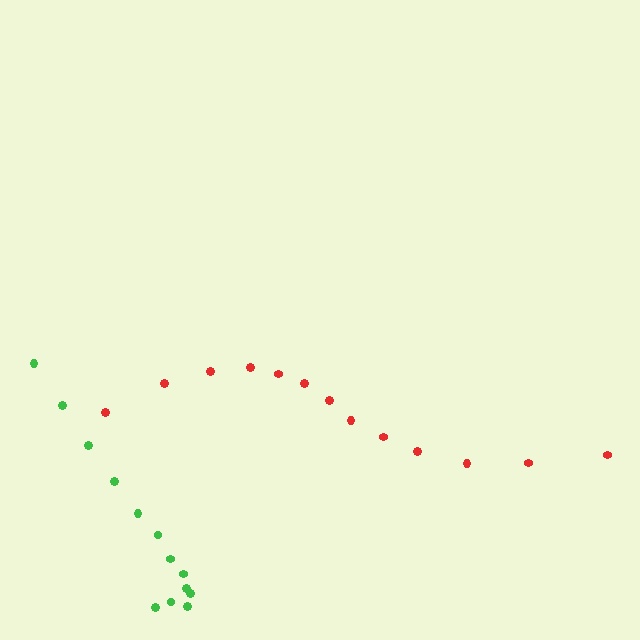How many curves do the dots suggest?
There are 2 distinct paths.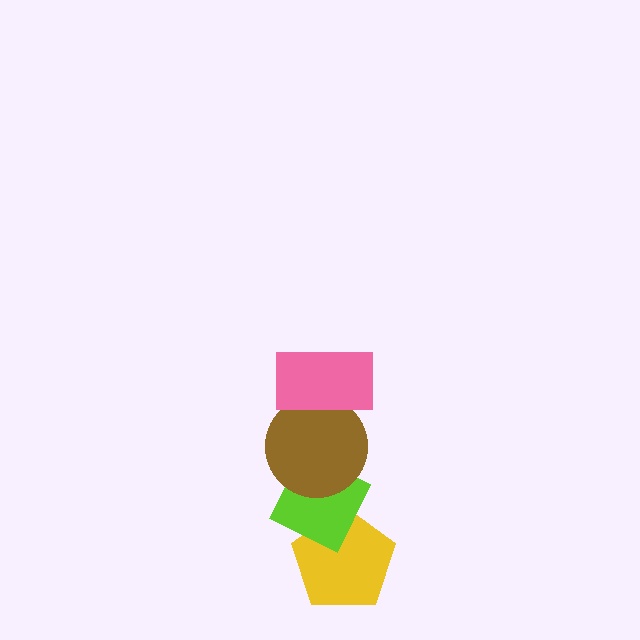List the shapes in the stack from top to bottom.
From top to bottom: the pink rectangle, the brown circle, the lime diamond, the yellow pentagon.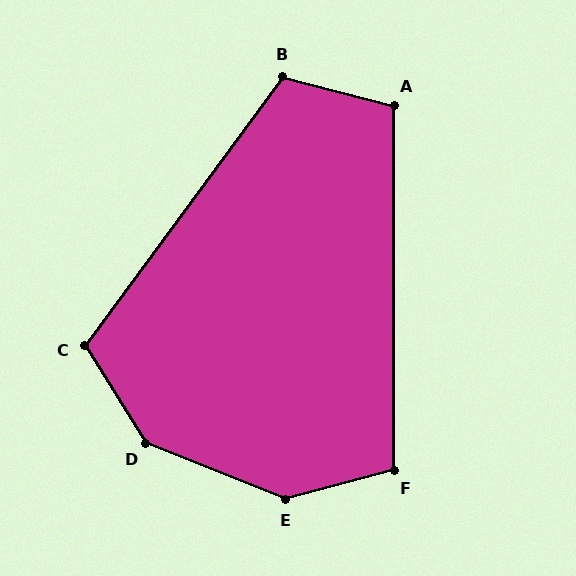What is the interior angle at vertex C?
Approximately 112 degrees (obtuse).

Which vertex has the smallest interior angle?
A, at approximately 104 degrees.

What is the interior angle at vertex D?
Approximately 143 degrees (obtuse).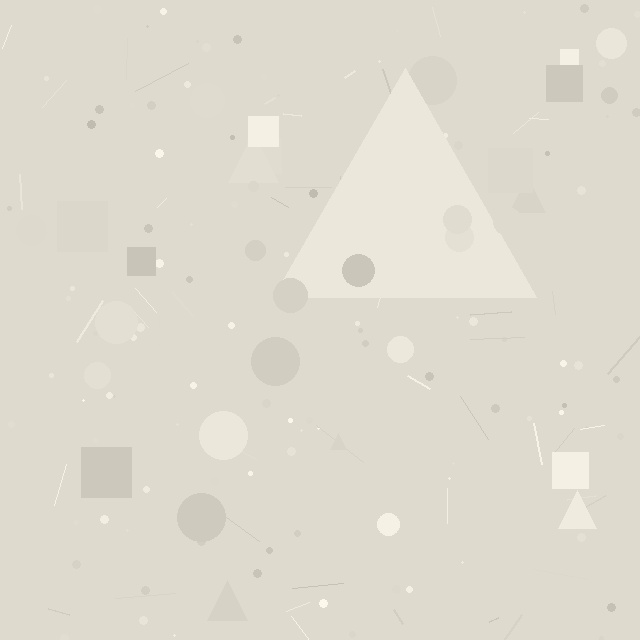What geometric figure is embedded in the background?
A triangle is embedded in the background.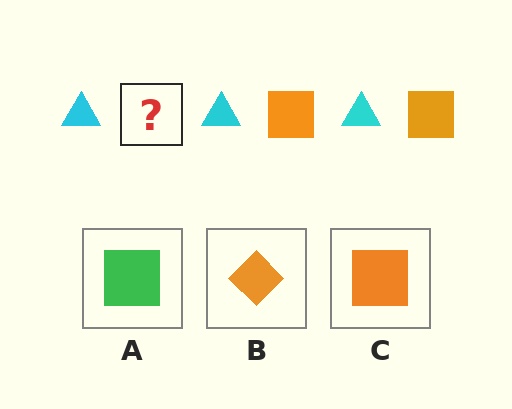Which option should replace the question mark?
Option C.